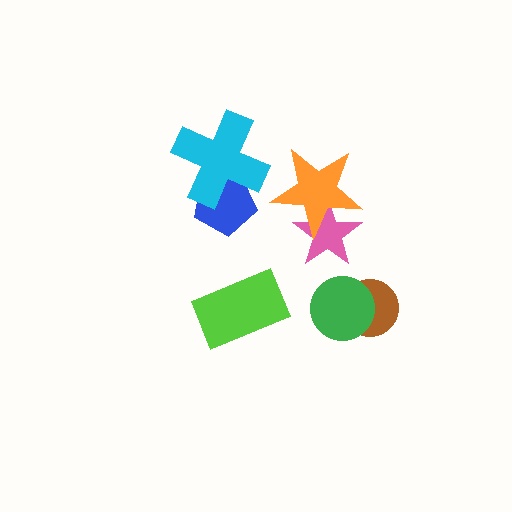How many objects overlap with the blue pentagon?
1 object overlaps with the blue pentagon.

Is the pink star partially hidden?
Yes, it is partially covered by another shape.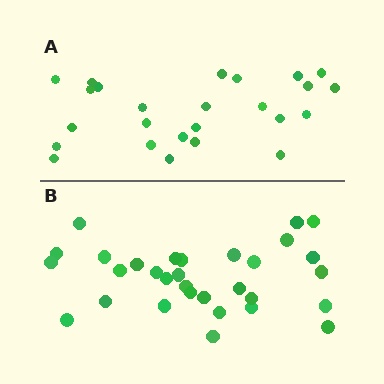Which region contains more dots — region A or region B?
Region B (the bottom region) has more dots.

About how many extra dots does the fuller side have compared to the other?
Region B has about 6 more dots than region A.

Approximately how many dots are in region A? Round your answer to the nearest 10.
About 20 dots. (The exact count is 25, which rounds to 20.)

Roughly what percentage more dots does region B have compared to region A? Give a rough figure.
About 25% more.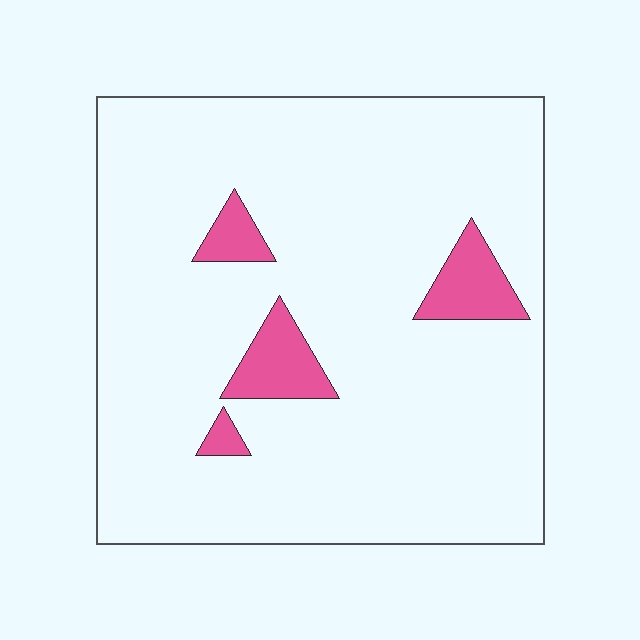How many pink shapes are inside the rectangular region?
4.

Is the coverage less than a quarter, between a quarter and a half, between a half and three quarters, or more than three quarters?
Less than a quarter.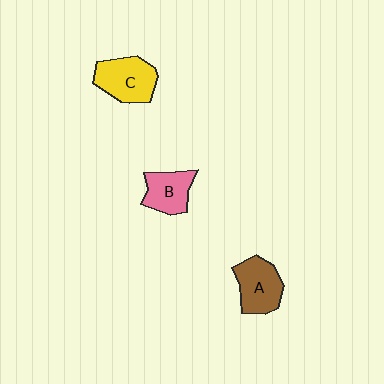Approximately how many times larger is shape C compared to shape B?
Approximately 1.3 times.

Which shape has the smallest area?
Shape B (pink).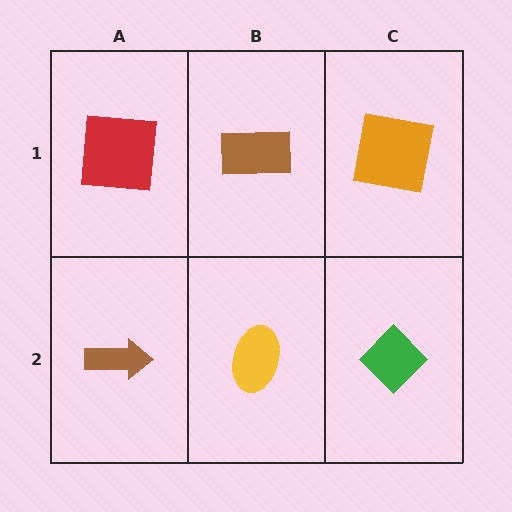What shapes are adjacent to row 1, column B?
A yellow ellipse (row 2, column B), a red square (row 1, column A), an orange square (row 1, column C).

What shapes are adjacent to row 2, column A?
A red square (row 1, column A), a yellow ellipse (row 2, column B).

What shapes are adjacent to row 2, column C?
An orange square (row 1, column C), a yellow ellipse (row 2, column B).